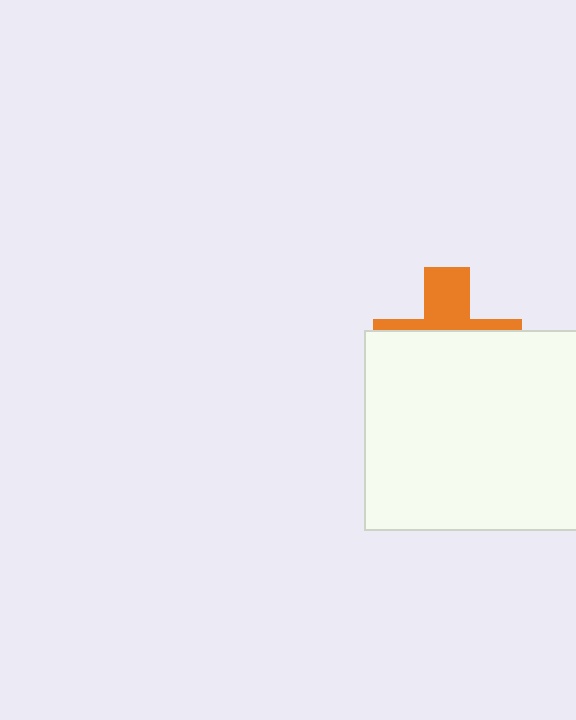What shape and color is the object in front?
The object in front is a white rectangle.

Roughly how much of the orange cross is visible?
A small part of it is visible (roughly 34%).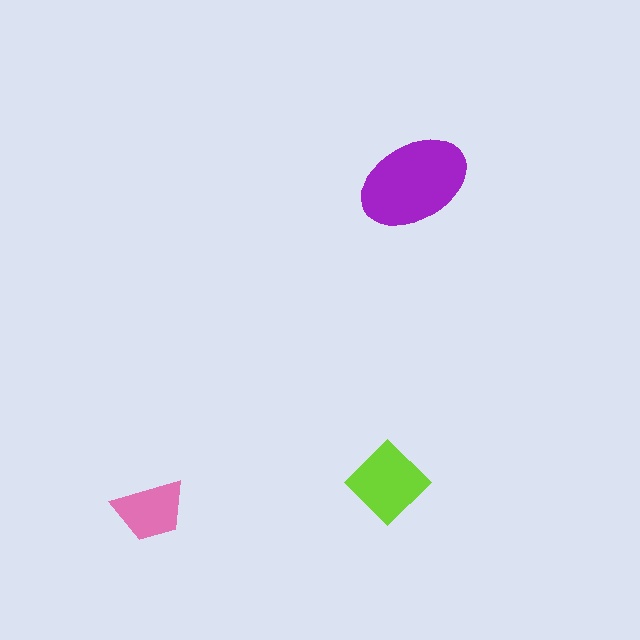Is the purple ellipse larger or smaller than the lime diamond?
Larger.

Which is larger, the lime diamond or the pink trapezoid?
The lime diamond.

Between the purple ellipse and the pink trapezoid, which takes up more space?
The purple ellipse.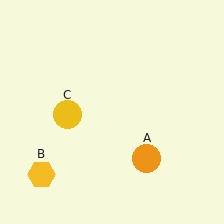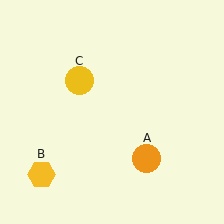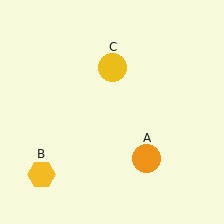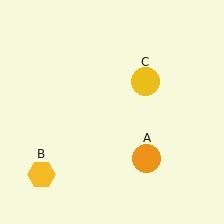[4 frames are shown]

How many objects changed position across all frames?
1 object changed position: yellow circle (object C).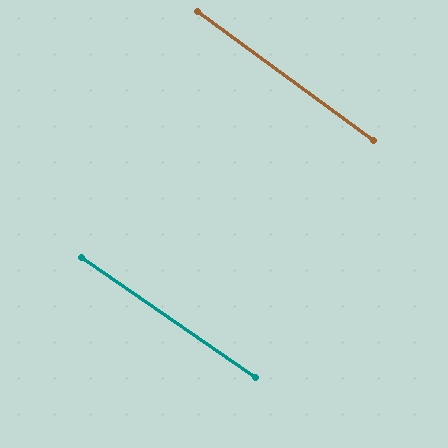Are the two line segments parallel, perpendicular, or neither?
Parallel — their directions differ by only 1.6°.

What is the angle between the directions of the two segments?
Approximately 2 degrees.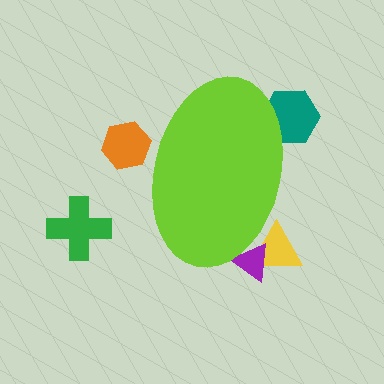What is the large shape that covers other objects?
A lime ellipse.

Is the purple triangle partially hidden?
Yes, the purple triangle is partially hidden behind the lime ellipse.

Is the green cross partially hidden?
No, the green cross is fully visible.